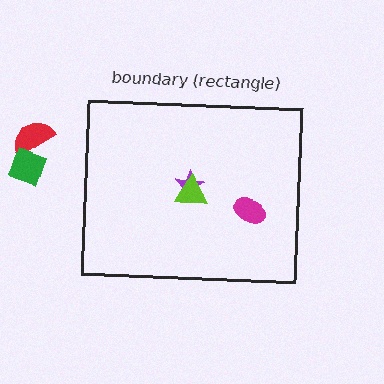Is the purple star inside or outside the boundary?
Inside.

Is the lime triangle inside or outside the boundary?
Inside.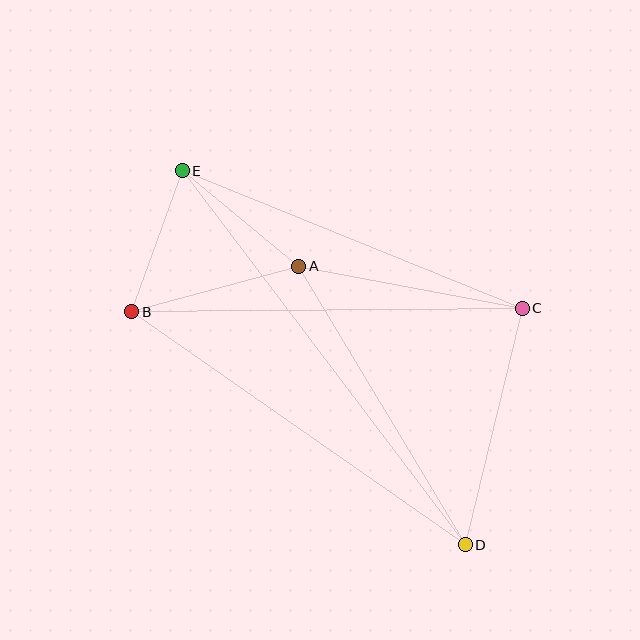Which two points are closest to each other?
Points B and E are closest to each other.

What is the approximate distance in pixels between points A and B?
The distance between A and B is approximately 173 pixels.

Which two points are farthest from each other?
Points D and E are farthest from each other.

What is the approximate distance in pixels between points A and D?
The distance between A and D is approximately 325 pixels.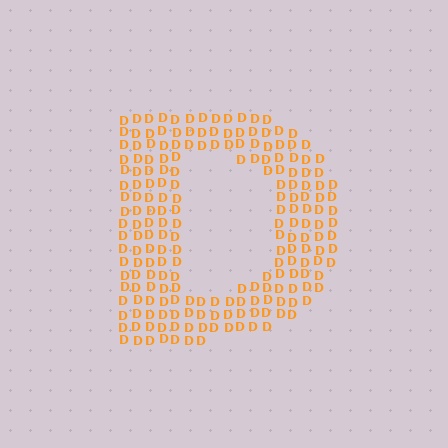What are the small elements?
The small elements are letter D's.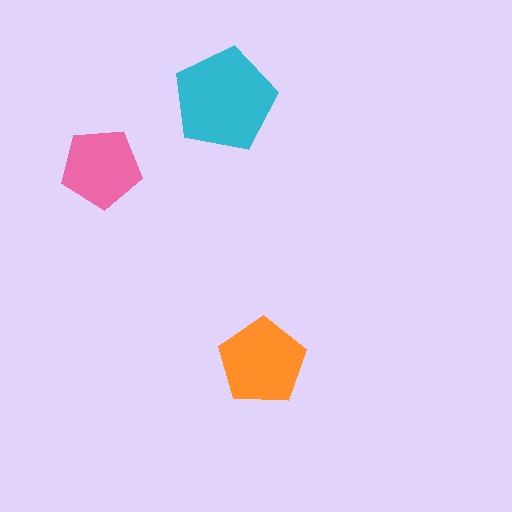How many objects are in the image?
There are 3 objects in the image.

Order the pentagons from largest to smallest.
the cyan one, the orange one, the pink one.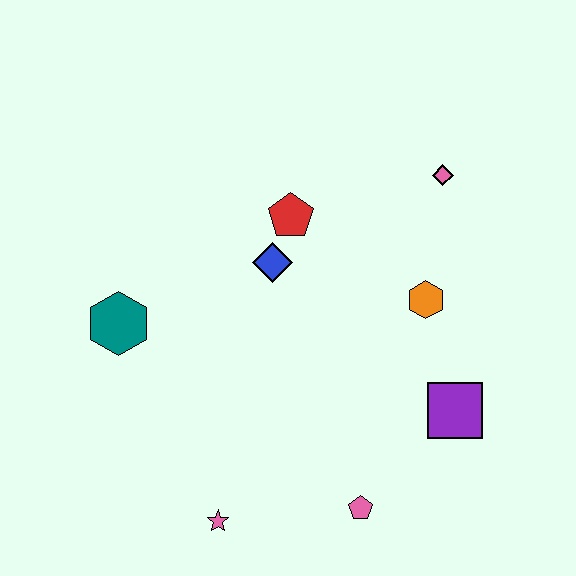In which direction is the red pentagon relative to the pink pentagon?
The red pentagon is above the pink pentagon.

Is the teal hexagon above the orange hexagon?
No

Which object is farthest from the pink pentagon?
The pink diamond is farthest from the pink pentagon.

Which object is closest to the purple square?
The orange hexagon is closest to the purple square.